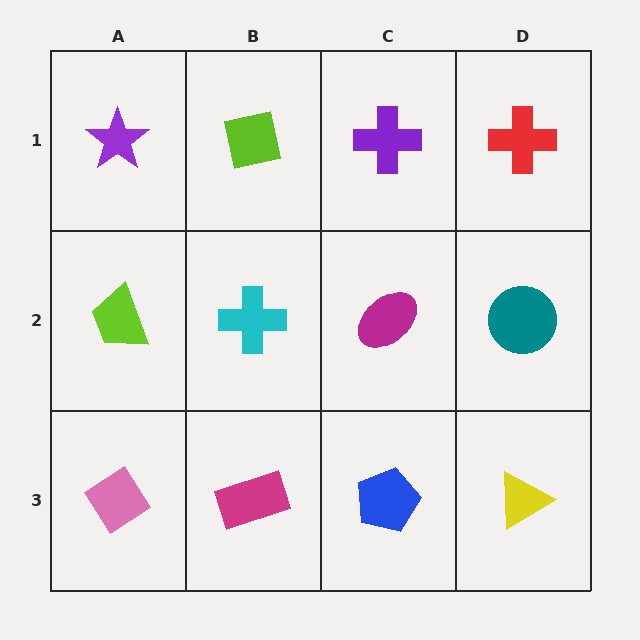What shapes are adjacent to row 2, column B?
A lime square (row 1, column B), a magenta rectangle (row 3, column B), a lime trapezoid (row 2, column A), a magenta ellipse (row 2, column C).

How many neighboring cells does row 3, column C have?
3.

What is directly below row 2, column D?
A yellow triangle.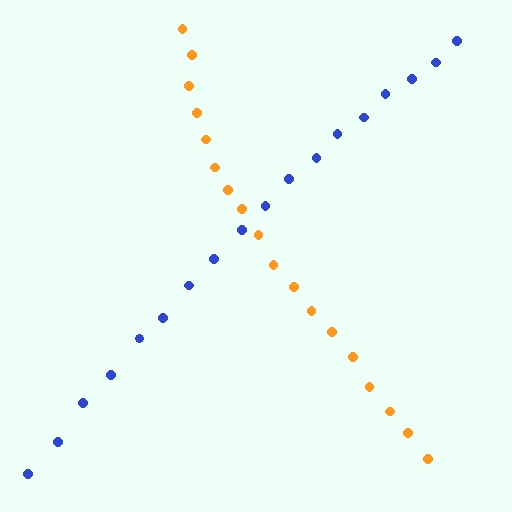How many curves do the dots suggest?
There are 2 distinct paths.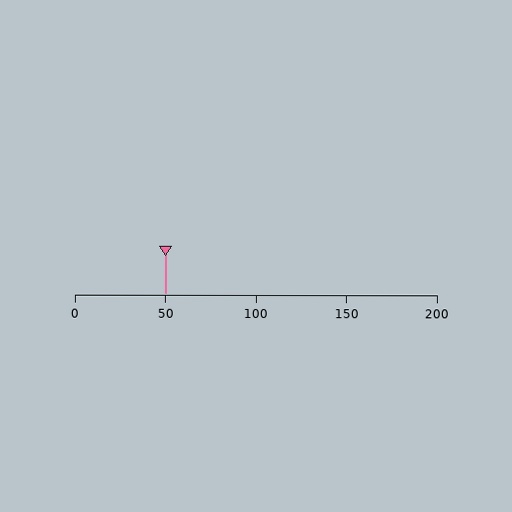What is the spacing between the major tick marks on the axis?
The major ticks are spaced 50 apart.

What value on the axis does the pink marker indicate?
The marker indicates approximately 50.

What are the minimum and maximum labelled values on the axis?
The axis runs from 0 to 200.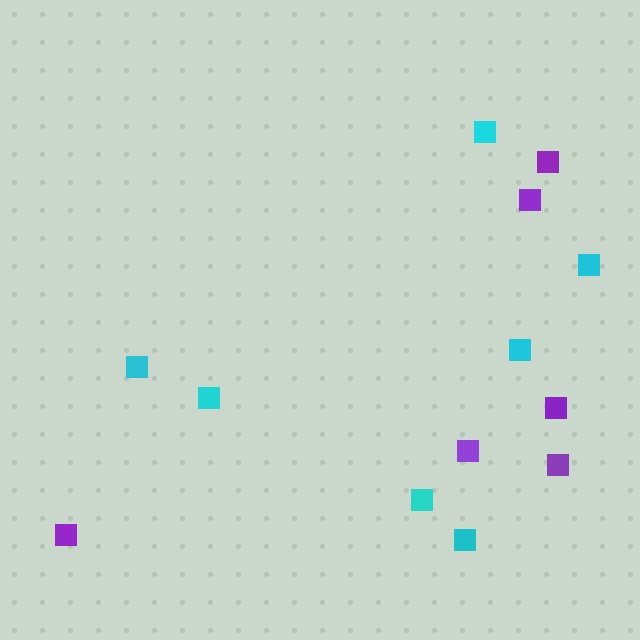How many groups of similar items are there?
There are 2 groups: one group of purple squares (6) and one group of cyan squares (7).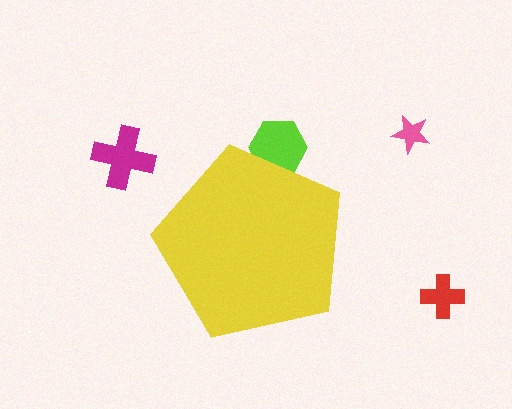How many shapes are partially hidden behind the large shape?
1 shape is partially hidden.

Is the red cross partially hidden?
No, the red cross is fully visible.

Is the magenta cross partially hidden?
No, the magenta cross is fully visible.